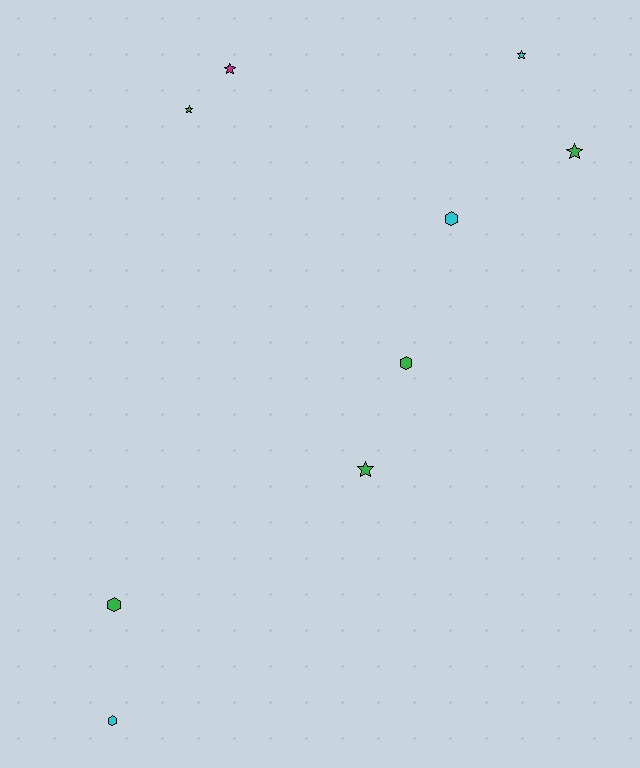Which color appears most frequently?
Green, with 5 objects.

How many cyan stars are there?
There is 1 cyan star.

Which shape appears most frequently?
Star, with 5 objects.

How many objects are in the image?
There are 9 objects.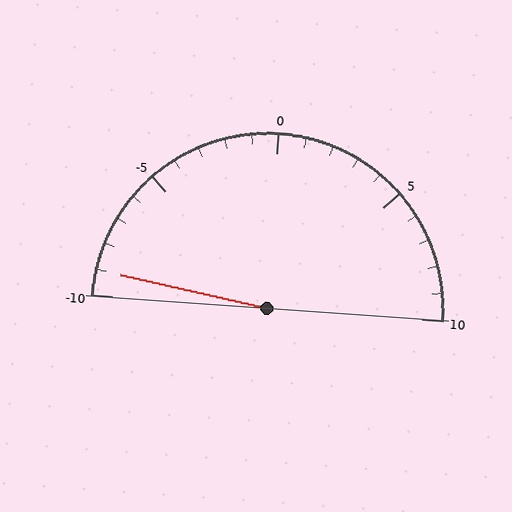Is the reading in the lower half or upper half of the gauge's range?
The reading is in the lower half of the range (-10 to 10).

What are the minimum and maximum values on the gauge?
The gauge ranges from -10 to 10.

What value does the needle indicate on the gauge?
The needle indicates approximately -9.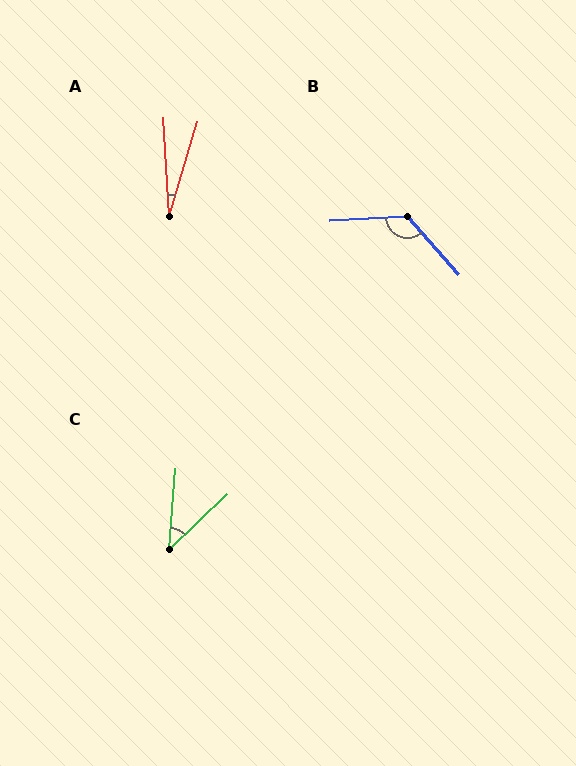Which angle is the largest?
B, at approximately 129 degrees.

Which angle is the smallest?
A, at approximately 20 degrees.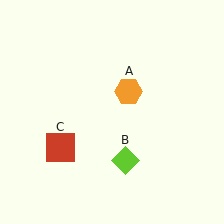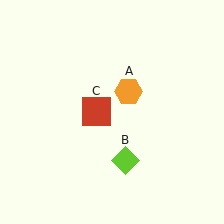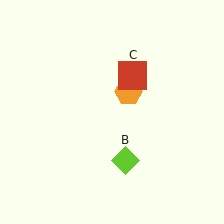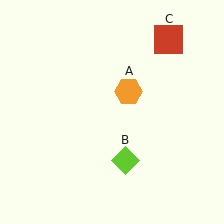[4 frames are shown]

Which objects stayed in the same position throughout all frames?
Orange hexagon (object A) and lime diamond (object B) remained stationary.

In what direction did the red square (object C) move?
The red square (object C) moved up and to the right.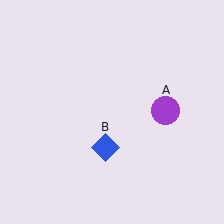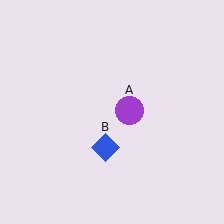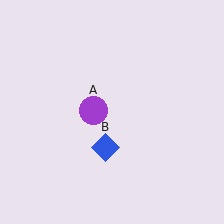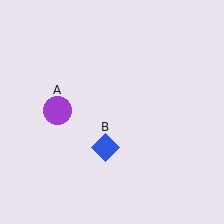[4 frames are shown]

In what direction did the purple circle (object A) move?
The purple circle (object A) moved left.